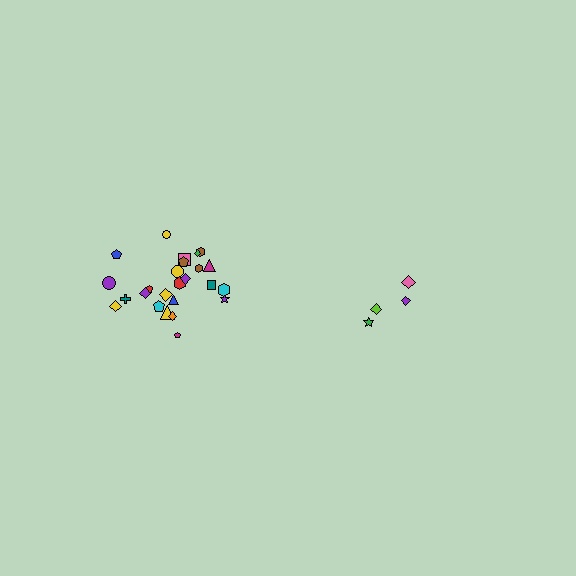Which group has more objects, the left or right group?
The left group.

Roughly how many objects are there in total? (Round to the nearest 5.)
Roughly 30 objects in total.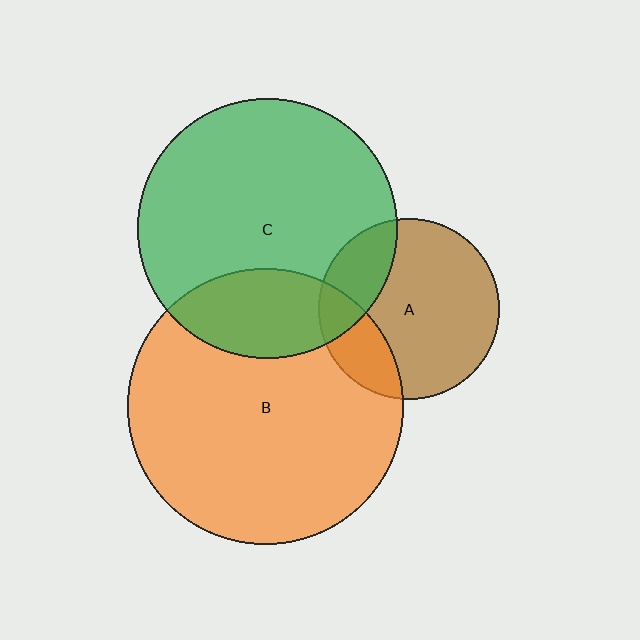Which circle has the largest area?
Circle B (orange).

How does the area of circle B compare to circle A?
Approximately 2.3 times.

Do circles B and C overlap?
Yes.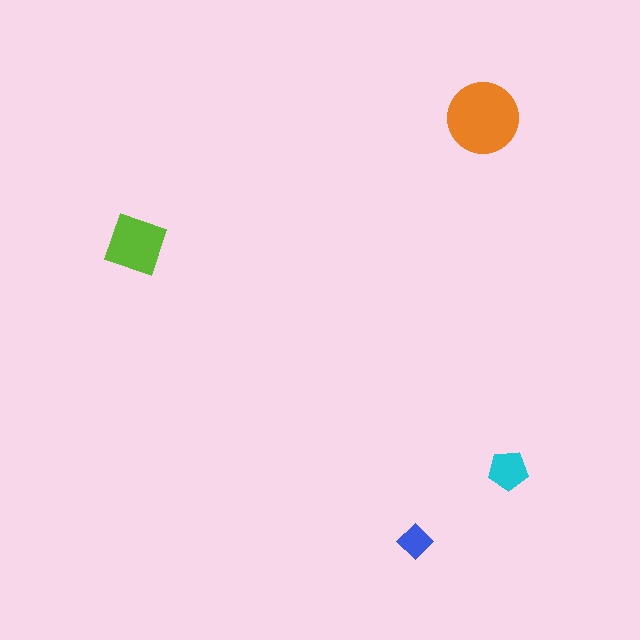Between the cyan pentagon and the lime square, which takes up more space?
The lime square.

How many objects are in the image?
There are 4 objects in the image.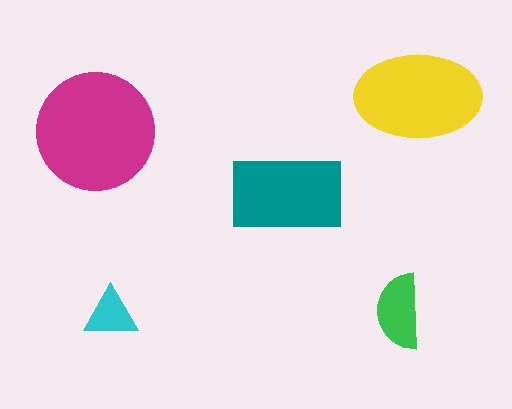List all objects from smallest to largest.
The cyan triangle, the green semicircle, the teal rectangle, the yellow ellipse, the magenta circle.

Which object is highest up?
The yellow ellipse is topmost.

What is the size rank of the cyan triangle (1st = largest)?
5th.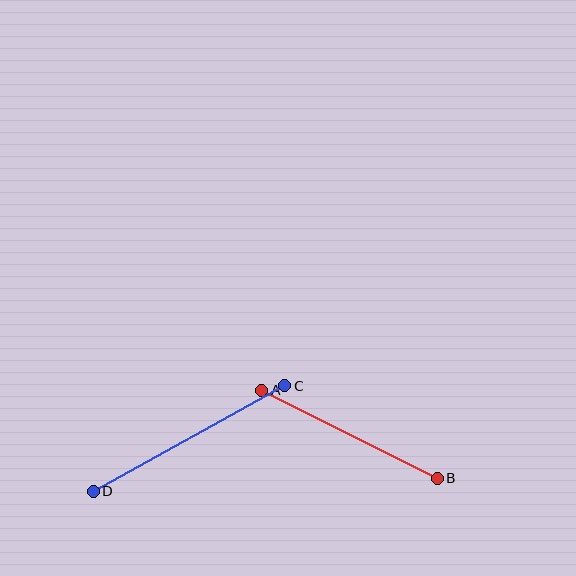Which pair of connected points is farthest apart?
Points C and D are farthest apart.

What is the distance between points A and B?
The distance is approximately 196 pixels.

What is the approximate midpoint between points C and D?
The midpoint is at approximately (189, 438) pixels.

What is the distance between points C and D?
The distance is approximately 219 pixels.